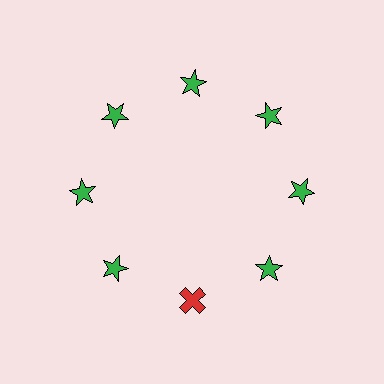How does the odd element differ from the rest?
It differs in both color (red instead of green) and shape (cross instead of star).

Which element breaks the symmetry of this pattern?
The red cross at roughly the 6 o'clock position breaks the symmetry. All other shapes are green stars.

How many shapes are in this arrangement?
There are 8 shapes arranged in a ring pattern.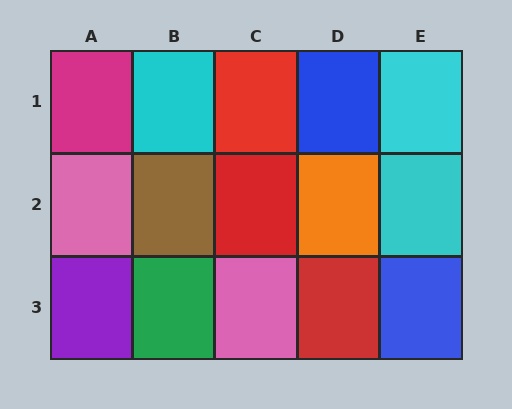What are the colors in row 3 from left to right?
Purple, green, pink, red, blue.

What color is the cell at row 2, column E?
Cyan.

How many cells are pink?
2 cells are pink.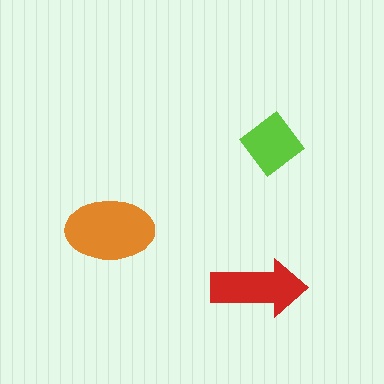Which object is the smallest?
The lime diamond.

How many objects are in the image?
There are 3 objects in the image.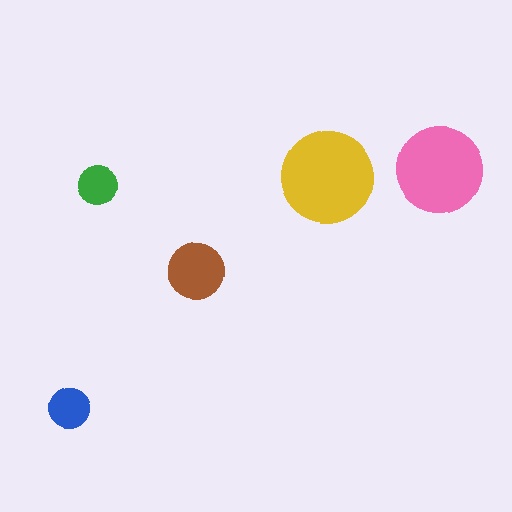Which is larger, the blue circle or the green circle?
The blue one.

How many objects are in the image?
There are 5 objects in the image.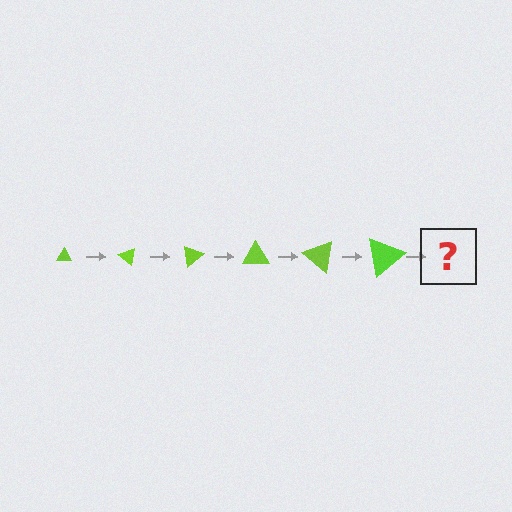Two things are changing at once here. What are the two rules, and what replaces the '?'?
The two rules are that the triangle grows larger each step and it rotates 40 degrees each step. The '?' should be a triangle, larger than the previous one and rotated 240 degrees from the start.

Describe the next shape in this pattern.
It should be a triangle, larger than the previous one and rotated 240 degrees from the start.